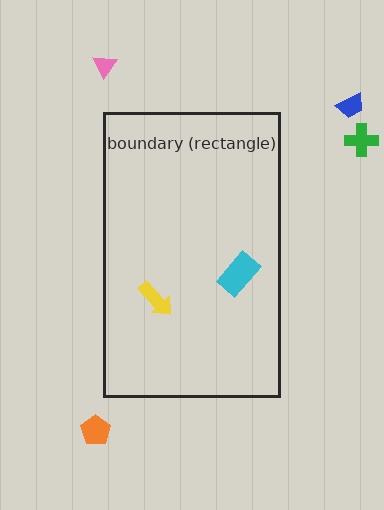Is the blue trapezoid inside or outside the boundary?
Outside.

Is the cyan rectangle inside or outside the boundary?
Inside.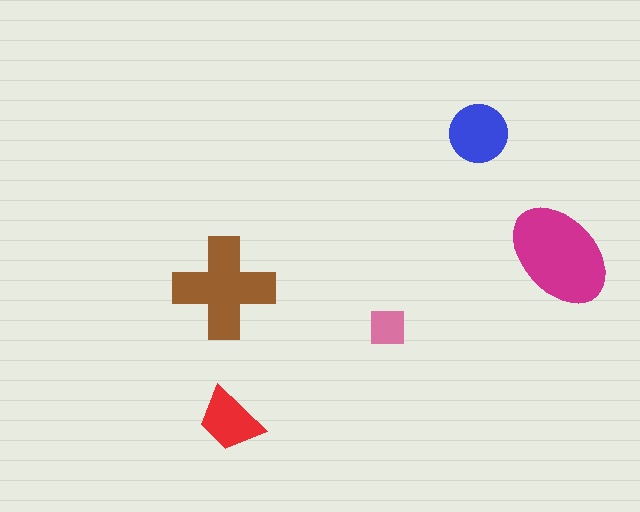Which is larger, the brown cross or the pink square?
The brown cross.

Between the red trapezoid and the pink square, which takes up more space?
The red trapezoid.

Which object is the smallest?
The pink square.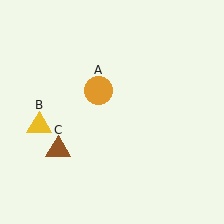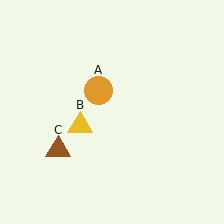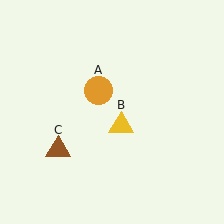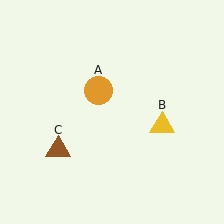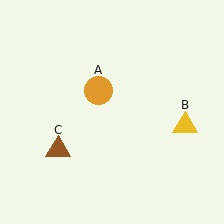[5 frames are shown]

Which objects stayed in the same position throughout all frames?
Orange circle (object A) and brown triangle (object C) remained stationary.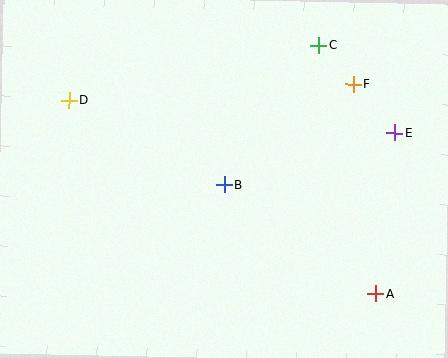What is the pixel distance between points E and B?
The distance between E and B is 179 pixels.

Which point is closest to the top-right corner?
Point F is closest to the top-right corner.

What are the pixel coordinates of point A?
Point A is at (375, 294).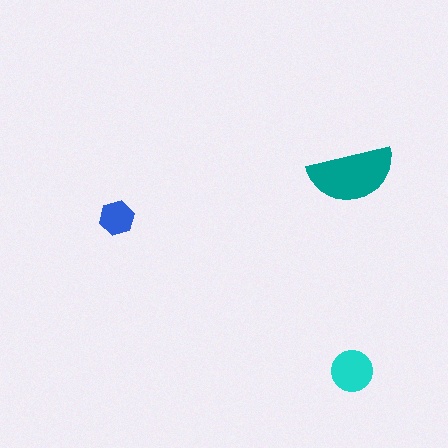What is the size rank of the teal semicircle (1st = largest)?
1st.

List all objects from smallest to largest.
The blue hexagon, the cyan circle, the teal semicircle.